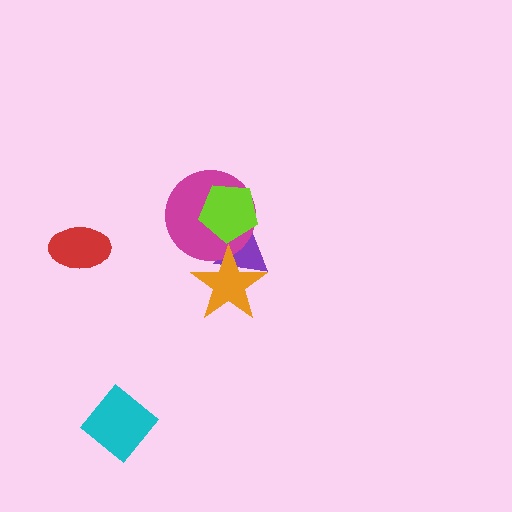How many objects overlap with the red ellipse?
0 objects overlap with the red ellipse.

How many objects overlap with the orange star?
2 objects overlap with the orange star.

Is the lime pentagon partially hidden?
No, no other shape covers it.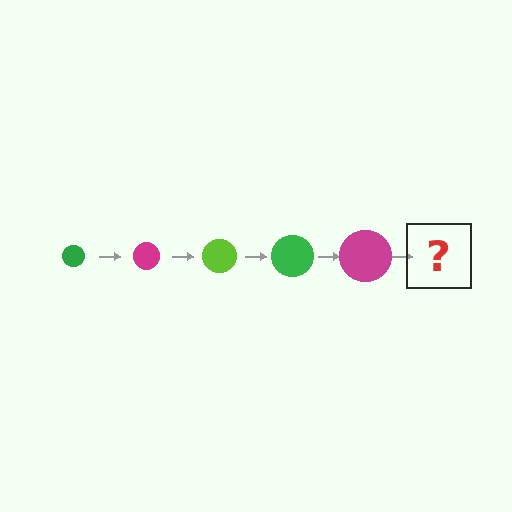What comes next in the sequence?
The next element should be a lime circle, larger than the previous one.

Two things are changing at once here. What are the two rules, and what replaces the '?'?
The two rules are that the circle grows larger each step and the color cycles through green, magenta, and lime. The '?' should be a lime circle, larger than the previous one.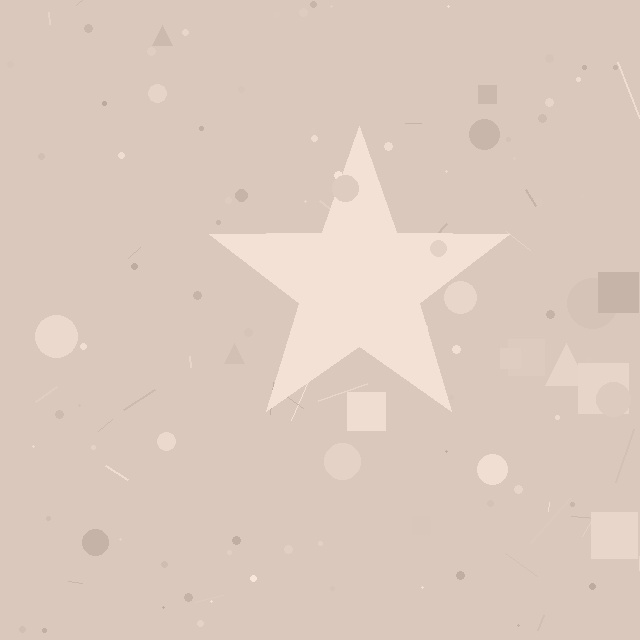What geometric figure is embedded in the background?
A star is embedded in the background.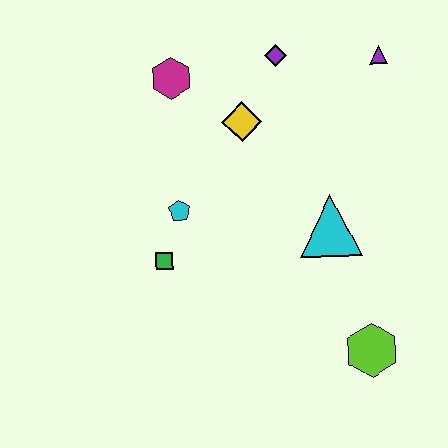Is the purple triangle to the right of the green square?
Yes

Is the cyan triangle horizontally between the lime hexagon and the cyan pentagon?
Yes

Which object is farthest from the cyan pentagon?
The purple triangle is farthest from the cyan pentagon.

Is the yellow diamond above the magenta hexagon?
No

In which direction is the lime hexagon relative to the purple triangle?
The lime hexagon is below the purple triangle.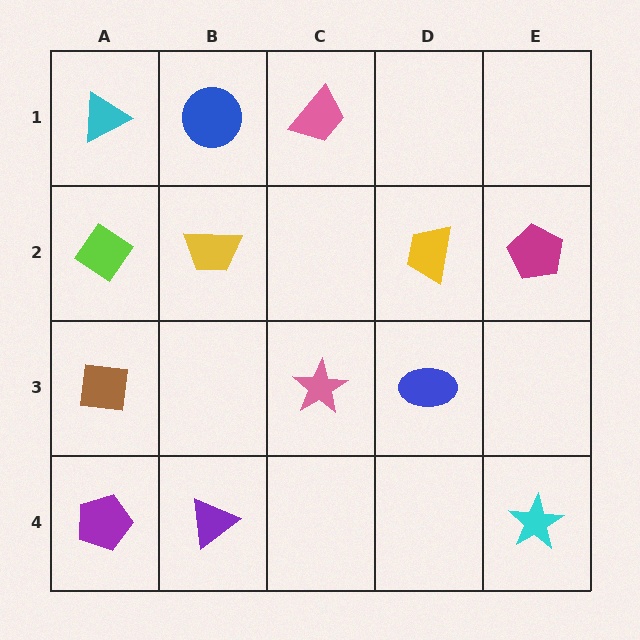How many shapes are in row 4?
3 shapes.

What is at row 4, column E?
A cyan star.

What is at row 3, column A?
A brown square.